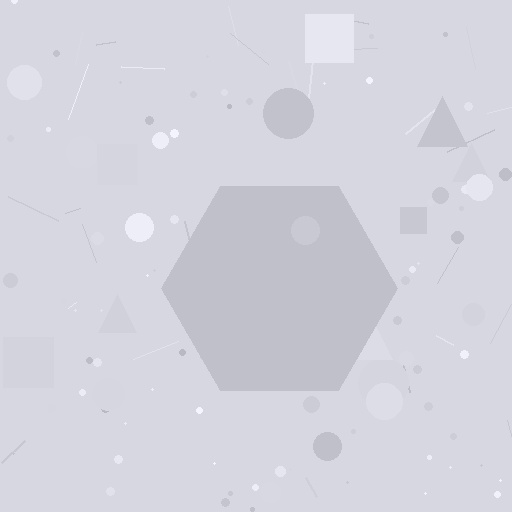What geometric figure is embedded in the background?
A hexagon is embedded in the background.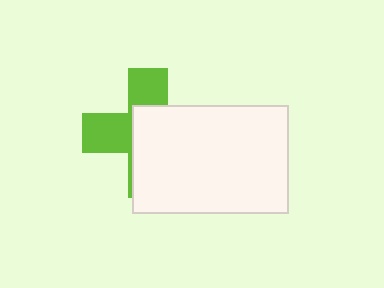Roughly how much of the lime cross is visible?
A small part of it is visible (roughly 42%).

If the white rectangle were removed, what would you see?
You would see the complete lime cross.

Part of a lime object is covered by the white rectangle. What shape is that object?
It is a cross.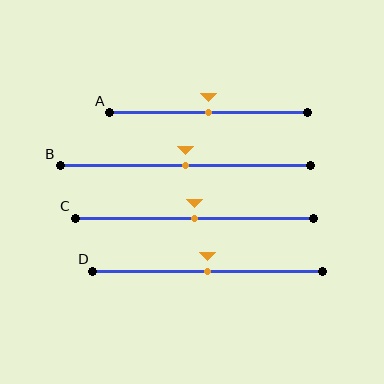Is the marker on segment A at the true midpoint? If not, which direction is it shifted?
Yes, the marker on segment A is at the true midpoint.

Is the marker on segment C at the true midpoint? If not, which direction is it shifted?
Yes, the marker on segment C is at the true midpoint.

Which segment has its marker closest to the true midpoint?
Segment A has its marker closest to the true midpoint.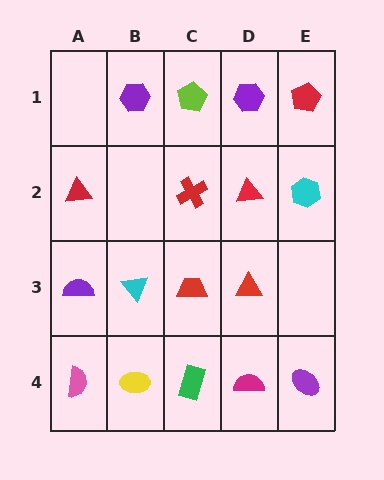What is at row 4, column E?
A purple ellipse.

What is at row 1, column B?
A purple hexagon.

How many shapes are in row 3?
4 shapes.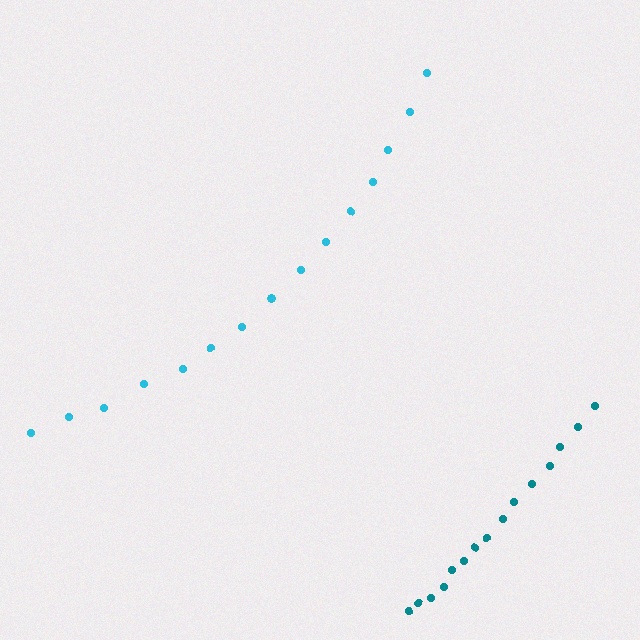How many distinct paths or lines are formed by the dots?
There are 2 distinct paths.